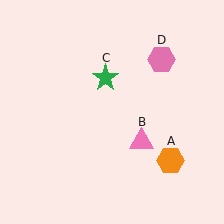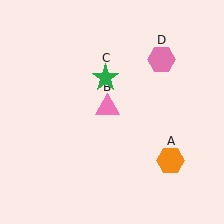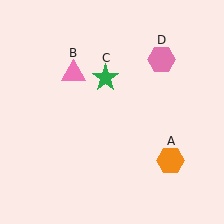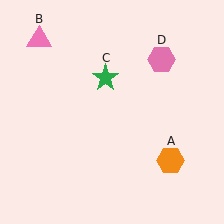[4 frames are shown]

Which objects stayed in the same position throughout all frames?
Orange hexagon (object A) and green star (object C) and pink hexagon (object D) remained stationary.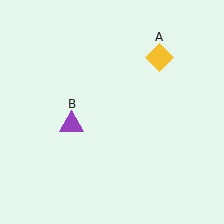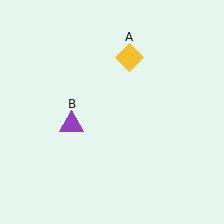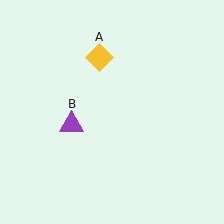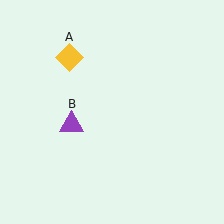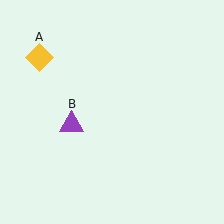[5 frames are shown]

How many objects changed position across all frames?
1 object changed position: yellow diamond (object A).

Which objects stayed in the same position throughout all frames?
Purple triangle (object B) remained stationary.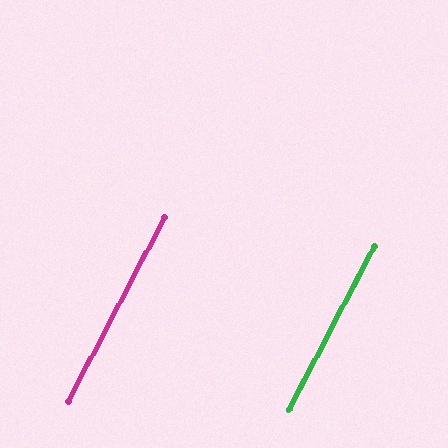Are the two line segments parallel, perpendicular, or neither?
Parallel — their directions differ by only 0.0°.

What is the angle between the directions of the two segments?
Approximately 0 degrees.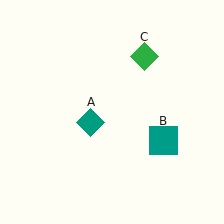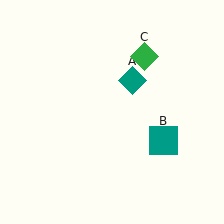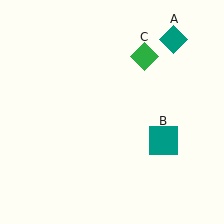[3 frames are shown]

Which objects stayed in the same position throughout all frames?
Teal square (object B) and green diamond (object C) remained stationary.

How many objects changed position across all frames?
1 object changed position: teal diamond (object A).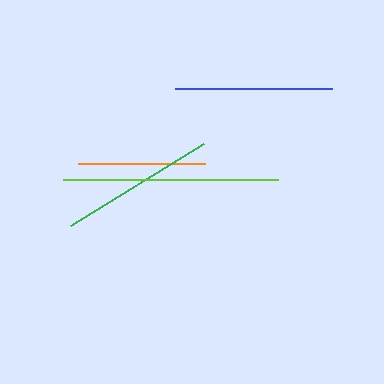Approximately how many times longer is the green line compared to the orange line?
The green line is approximately 1.2 times the length of the orange line.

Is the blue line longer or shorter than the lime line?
The lime line is longer than the blue line.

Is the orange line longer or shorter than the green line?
The green line is longer than the orange line.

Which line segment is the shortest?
The orange line is the shortest at approximately 127 pixels.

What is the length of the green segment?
The green segment is approximately 156 pixels long.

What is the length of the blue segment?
The blue segment is approximately 157 pixels long.